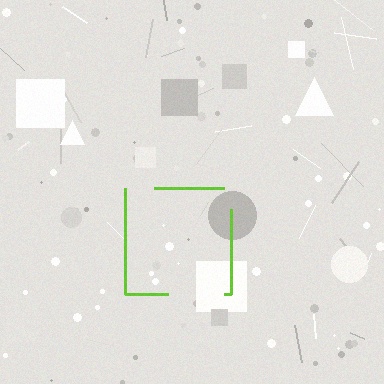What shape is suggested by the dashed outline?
The dashed outline suggests a square.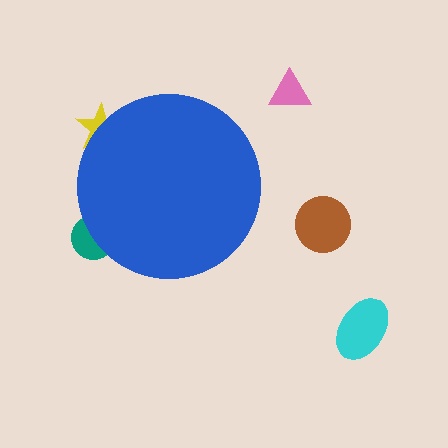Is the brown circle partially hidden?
No, the brown circle is fully visible.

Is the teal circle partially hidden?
Yes, the teal circle is partially hidden behind the blue circle.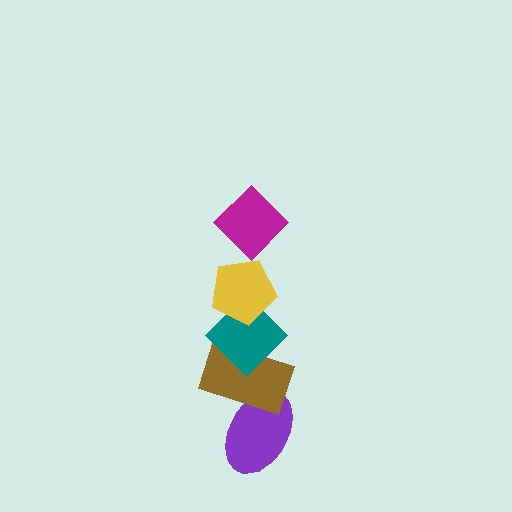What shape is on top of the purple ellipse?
The brown rectangle is on top of the purple ellipse.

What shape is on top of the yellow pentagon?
The magenta diamond is on top of the yellow pentagon.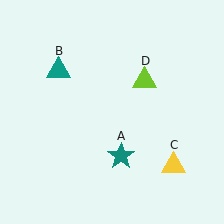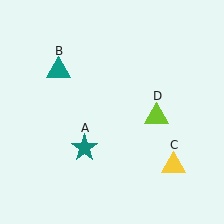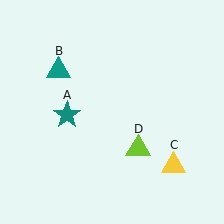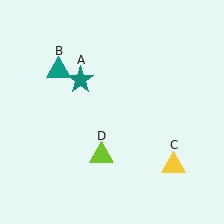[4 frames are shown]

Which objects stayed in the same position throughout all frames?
Teal triangle (object B) and yellow triangle (object C) remained stationary.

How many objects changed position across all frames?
2 objects changed position: teal star (object A), lime triangle (object D).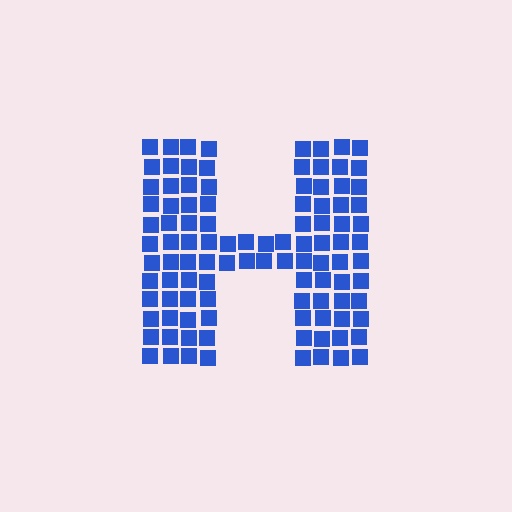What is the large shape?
The large shape is the letter H.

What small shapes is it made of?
It is made of small squares.